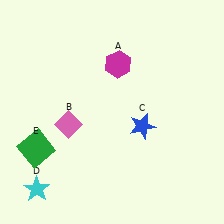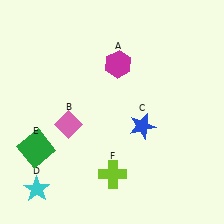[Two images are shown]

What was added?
A lime cross (F) was added in Image 2.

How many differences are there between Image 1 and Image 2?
There is 1 difference between the two images.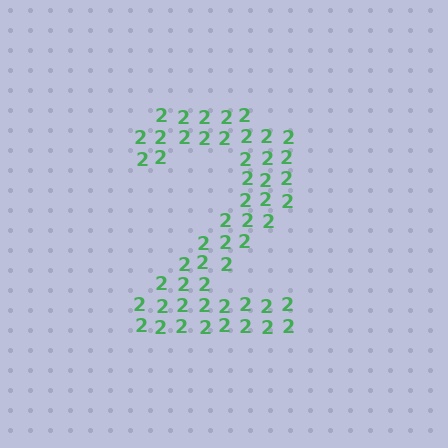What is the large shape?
The large shape is the digit 2.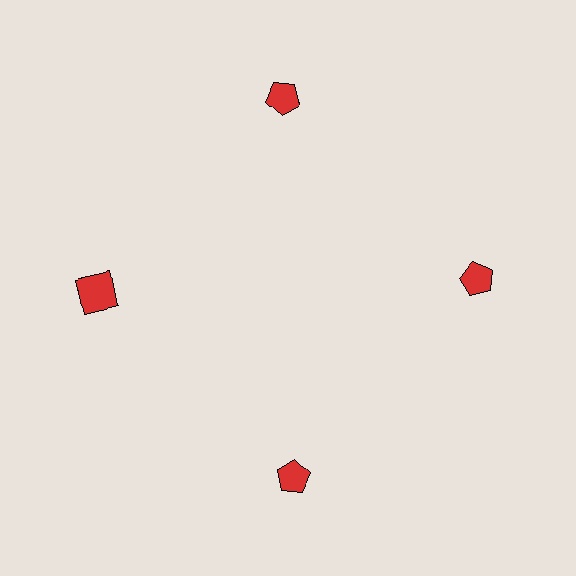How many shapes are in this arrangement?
There are 4 shapes arranged in a ring pattern.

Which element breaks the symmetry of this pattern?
The red square at roughly the 9 o'clock position breaks the symmetry. All other shapes are red pentagons.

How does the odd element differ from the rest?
It has a different shape: square instead of pentagon.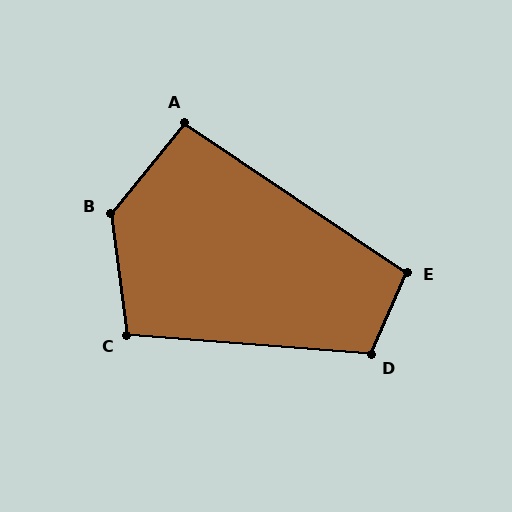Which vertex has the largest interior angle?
B, at approximately 133 degrees.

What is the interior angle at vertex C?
Approximately 102 degrees (obtuse).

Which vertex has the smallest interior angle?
A, at approximately 95 degrees.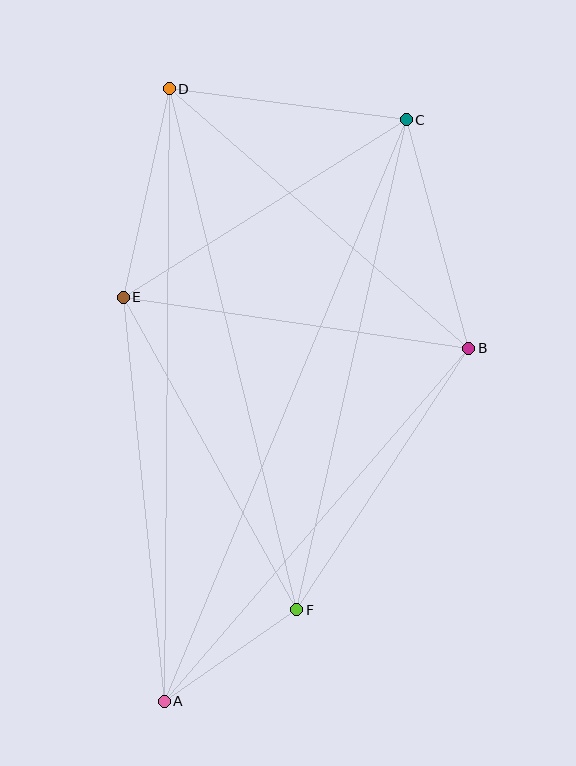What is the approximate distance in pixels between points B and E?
The distance between B and E is approximately 349 pixels.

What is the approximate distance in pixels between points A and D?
The distance between A and D is approximately 613 pixels.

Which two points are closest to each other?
Points A and F are closest to each other.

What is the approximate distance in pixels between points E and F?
The distance between E and F is approximately 357 pixels.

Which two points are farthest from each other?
Points A and C are farthest from each other.